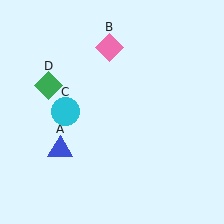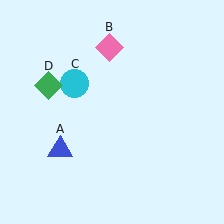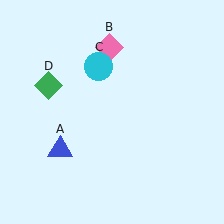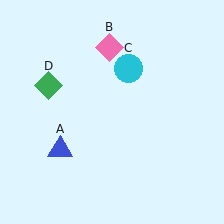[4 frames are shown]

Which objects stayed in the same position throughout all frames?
Blue triangle (object A) and pink diamond (object B) and green diamond (object D) remained stationary.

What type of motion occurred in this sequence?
The cyan circle (object C) rotated clockwise around the center of the scene.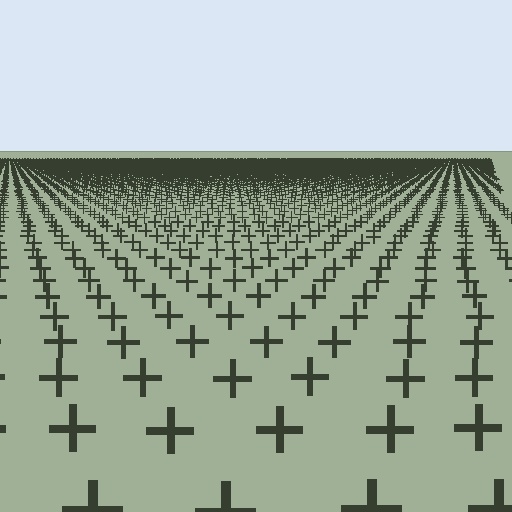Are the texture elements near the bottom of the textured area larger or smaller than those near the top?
Larger. Near the bottom, elements are closer to the viewer and appear at a bigger on-screen size.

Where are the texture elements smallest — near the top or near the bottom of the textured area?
Near the top.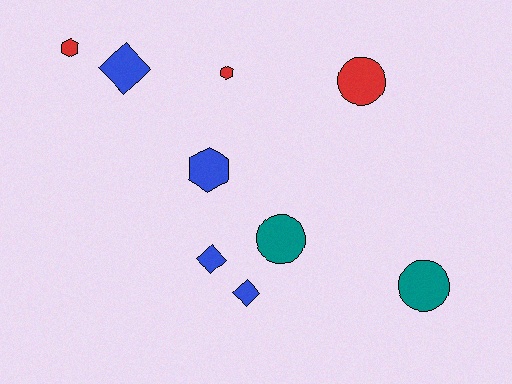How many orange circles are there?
There are no orange circles.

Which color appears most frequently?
Blue, with 4 objects.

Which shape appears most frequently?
Diamond, with 3 objects.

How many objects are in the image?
There are 9 objects.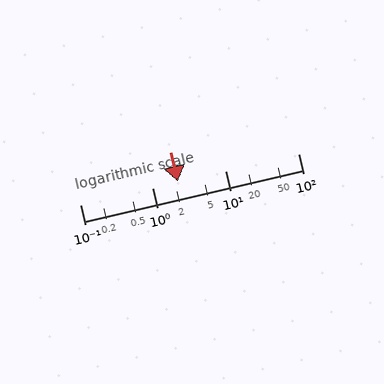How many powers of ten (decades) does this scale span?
The scale spans 3 decades, from 0.1 to 100.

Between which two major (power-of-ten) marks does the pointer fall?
The pointer is between 1 and 10.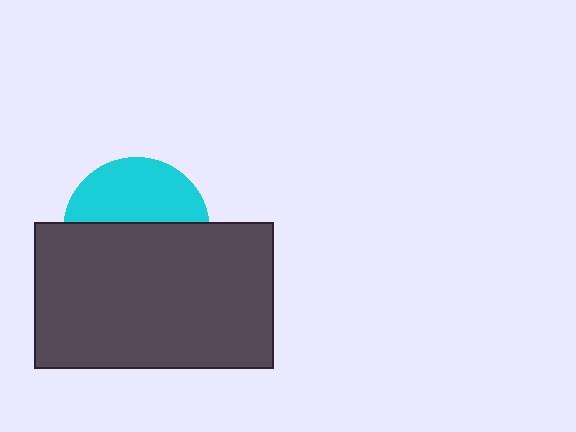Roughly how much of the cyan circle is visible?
A small part of it is visible (roughly 42%).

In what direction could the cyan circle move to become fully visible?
The cyan circle could move up. That would shift it out from behind the dark gray rectangle entirely.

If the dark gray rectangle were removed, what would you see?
You would see the complete cyan circle.